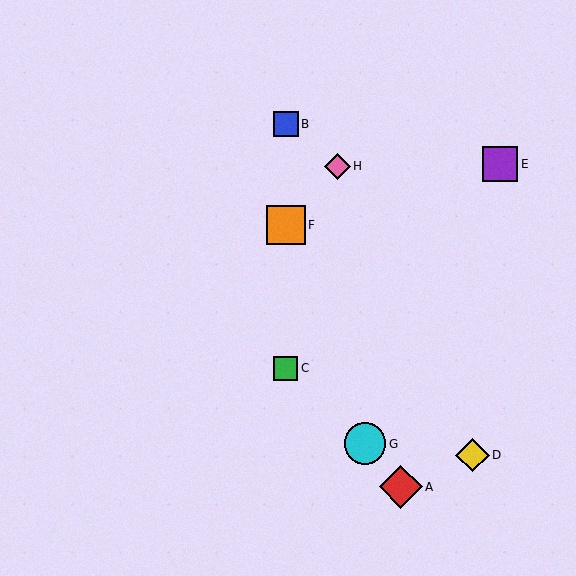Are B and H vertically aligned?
No, B is at x≈286 and H is at x≈337.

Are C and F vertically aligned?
Yes, both are at x≈286.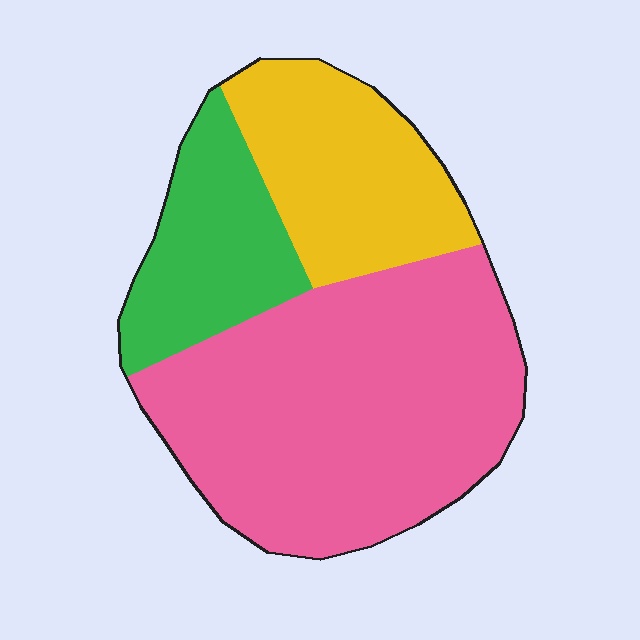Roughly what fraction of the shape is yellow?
Yellow takes up about one quarter (1/4) of the shape.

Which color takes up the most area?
Pink, at roughly 55%.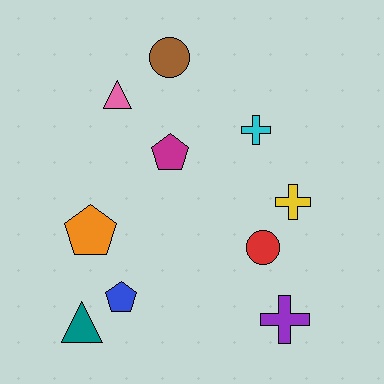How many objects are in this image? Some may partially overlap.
There are 10 objects.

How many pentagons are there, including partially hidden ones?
There are 3 pentagons.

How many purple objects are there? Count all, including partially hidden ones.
There is 1 purple object.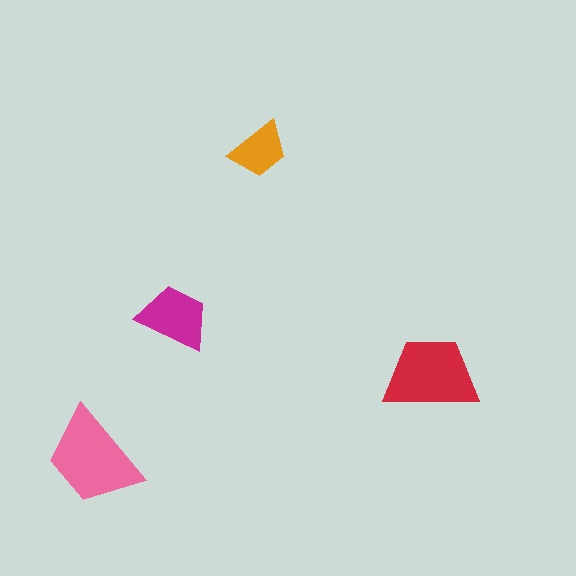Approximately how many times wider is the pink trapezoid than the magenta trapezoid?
About 1.5 times wider.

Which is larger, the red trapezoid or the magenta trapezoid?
The red one.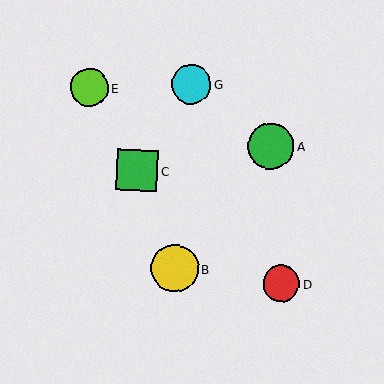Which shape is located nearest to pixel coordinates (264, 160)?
The green circle (labeled A) at (271, 146) is nearest to that location.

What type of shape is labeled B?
Shape B is a yellow circle.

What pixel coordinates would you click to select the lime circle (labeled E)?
Click at (89, 87) to select the lime circle E.